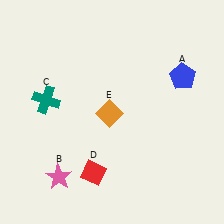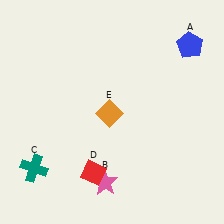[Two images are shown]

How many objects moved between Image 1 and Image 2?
3 objects moved between the two images.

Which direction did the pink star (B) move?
The pink star (B) moved right.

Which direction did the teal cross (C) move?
The teal cross (C) moved down.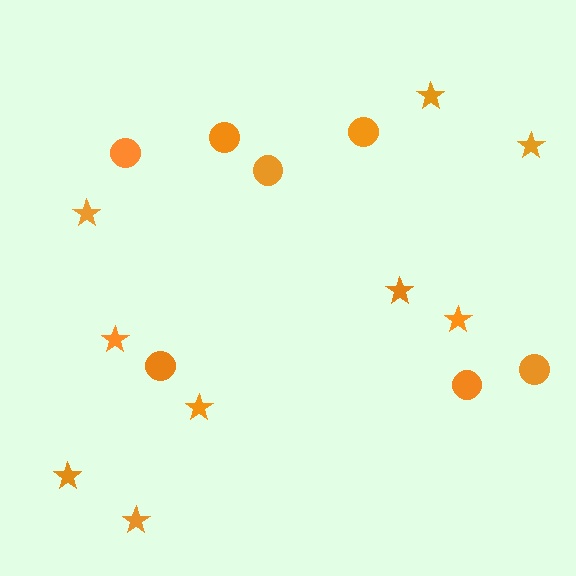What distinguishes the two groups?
There are 2 groups: one group of circles (7) and one group of stars (9).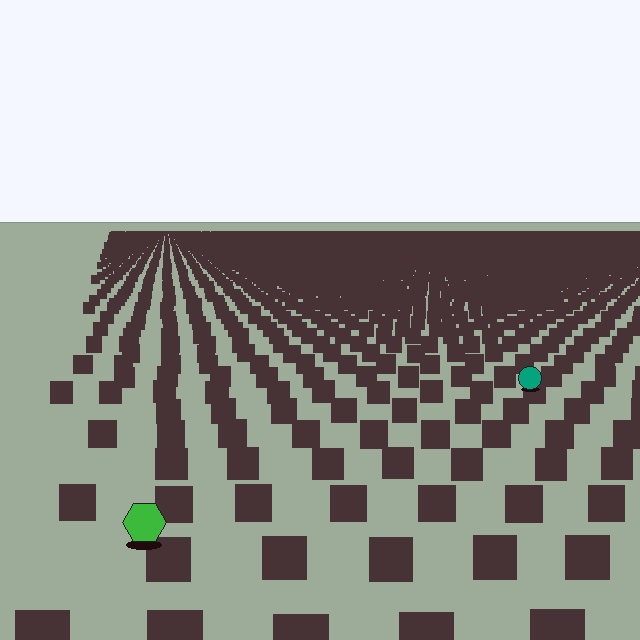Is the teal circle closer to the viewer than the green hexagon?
No. The green hexagon is closer — you can tell from the texture gradient: the ground texture is coarser near it.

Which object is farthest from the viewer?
The teal circle is farthest from the viewer. It appears smaller and the ground texture around it is denser.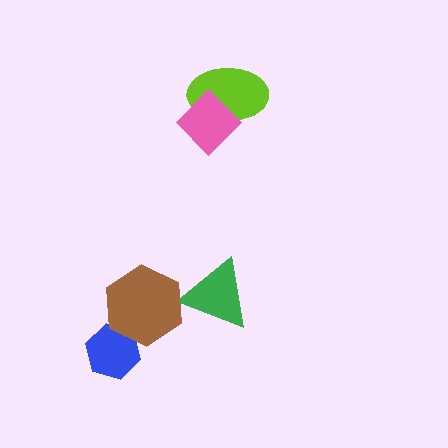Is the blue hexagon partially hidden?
Yes, it is partially covered by another shape.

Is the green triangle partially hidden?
Yes, it is partially covered by another shape.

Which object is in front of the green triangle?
The brown hexagon is in front of the green triangle.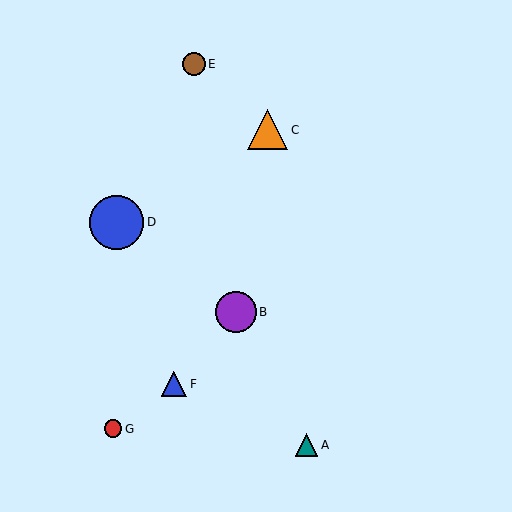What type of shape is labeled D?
Shape D is a blue circle.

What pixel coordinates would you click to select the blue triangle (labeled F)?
Click at (174, 384) to select the blue triangle F.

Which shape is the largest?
The blue circle (labeled D) is the largest.